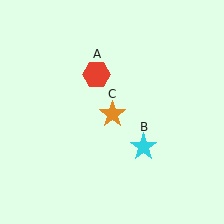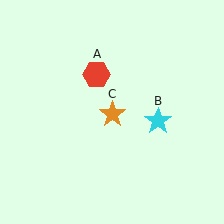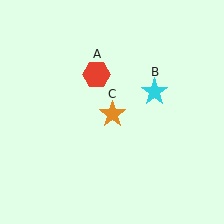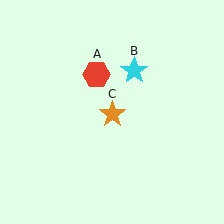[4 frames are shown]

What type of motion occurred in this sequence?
The cyan star (object B) rotated counterclockwise around the center of the scene.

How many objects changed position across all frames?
1 object changed position: cyan star (object B).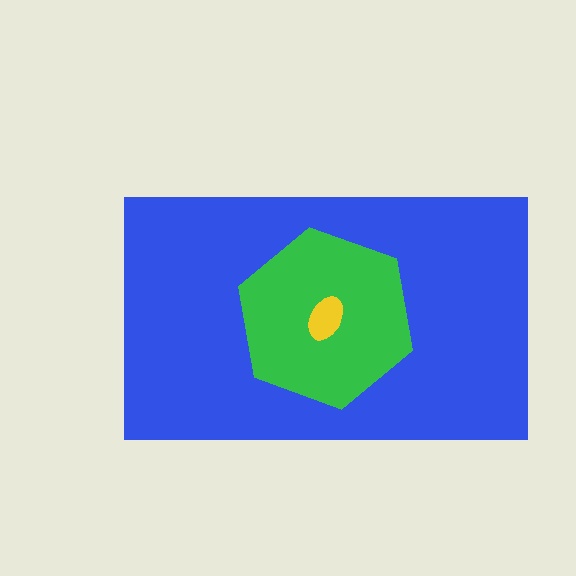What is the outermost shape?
The blue rectangle.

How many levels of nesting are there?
3.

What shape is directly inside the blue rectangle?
The green hexagon.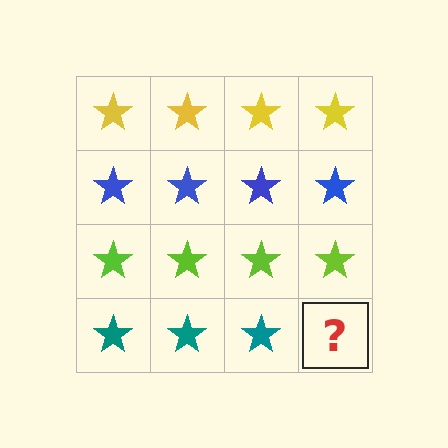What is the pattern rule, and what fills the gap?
The rule is that each row has a consistent color. The gap should be filled with a teal star.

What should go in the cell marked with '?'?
The missing cell should contain a teal star.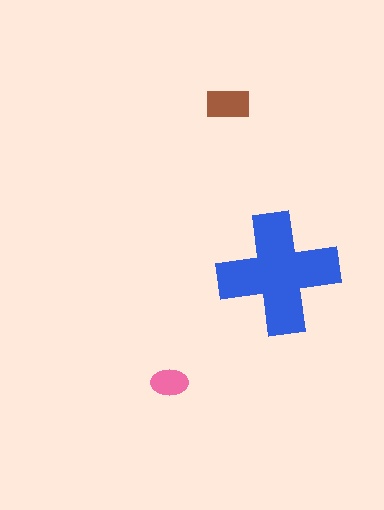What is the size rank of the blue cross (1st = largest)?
1st.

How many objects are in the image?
There are 3 objects in the image.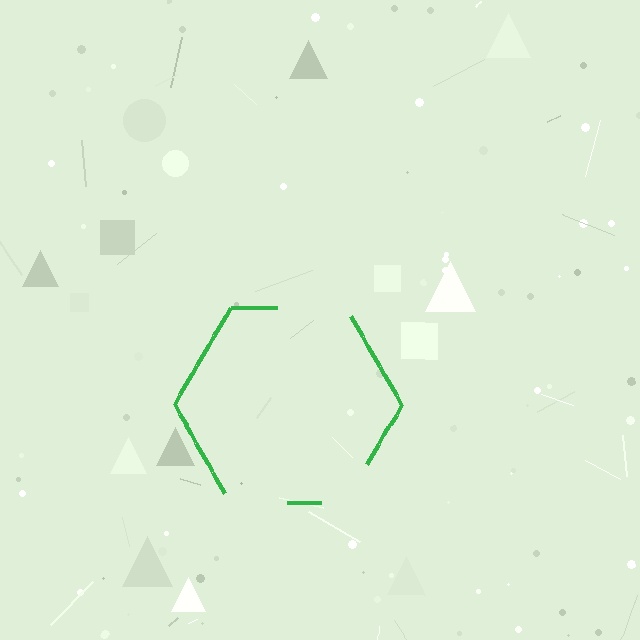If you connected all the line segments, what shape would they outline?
They would outline a hexagon.